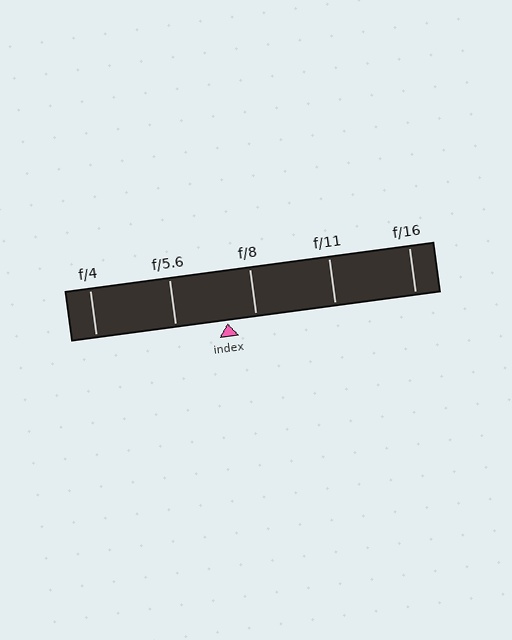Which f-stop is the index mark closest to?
The index mark is closest to f/8.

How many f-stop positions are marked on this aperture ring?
There are 5 f-stop positions marked.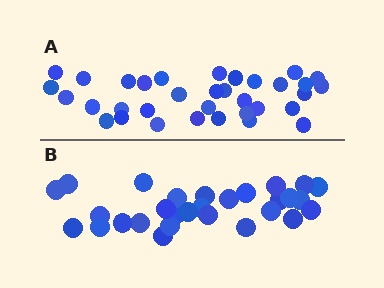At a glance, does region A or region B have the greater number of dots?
Region A (the top region) has more dots.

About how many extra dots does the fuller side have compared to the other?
Region A has about 5 more dots than region B.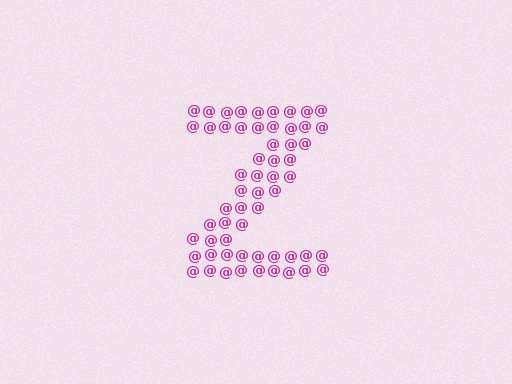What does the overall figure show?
The overall figure shows the letter Z.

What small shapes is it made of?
It is made of small at signs.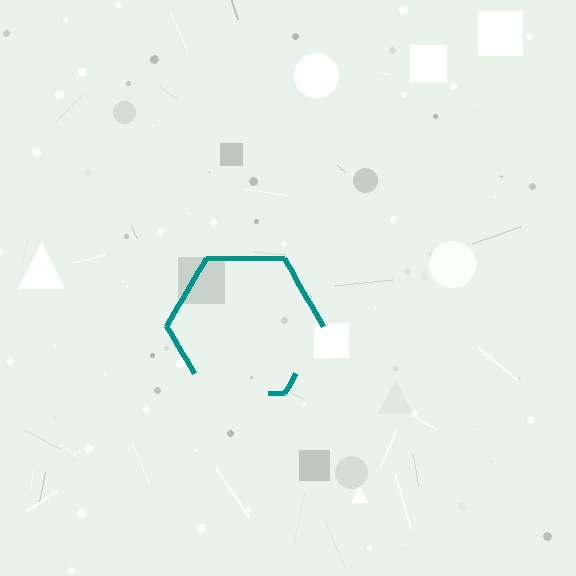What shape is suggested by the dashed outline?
The dashed outline suggests a hexagon.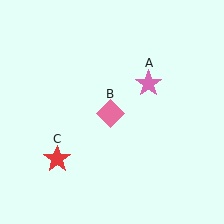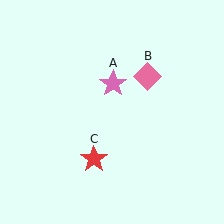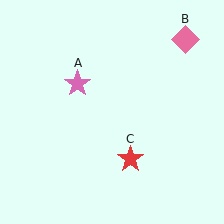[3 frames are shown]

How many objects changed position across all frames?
3 objects changed position: pink star (object A), pink diamond (object B), red star (object C).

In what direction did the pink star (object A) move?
The pink star (object A) moved left.